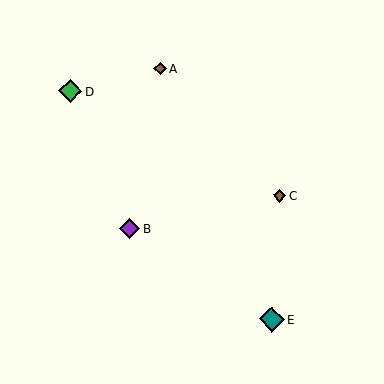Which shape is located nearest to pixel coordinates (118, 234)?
The purple diamond (labeled B) at (130, 228) is nearest to that location.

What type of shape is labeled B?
Shape B is a purple diamond.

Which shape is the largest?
The teal diamond (labeled E) is the largest.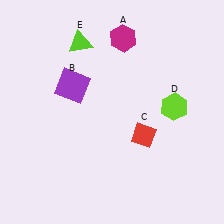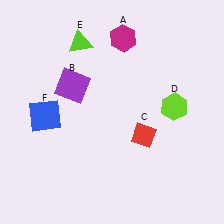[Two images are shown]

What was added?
A blue square (F) was added in Image 2.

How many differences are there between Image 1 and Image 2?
There is 1 difference between the two images.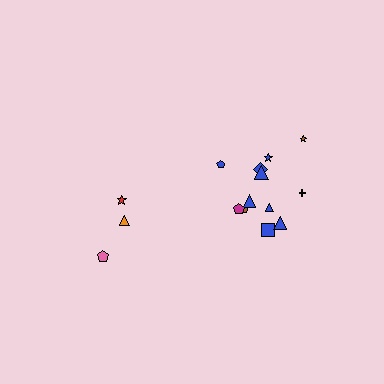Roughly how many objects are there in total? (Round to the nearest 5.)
Roughly 15 objects in total.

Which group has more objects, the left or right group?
The right group.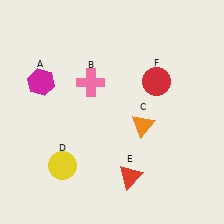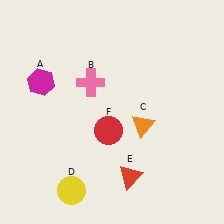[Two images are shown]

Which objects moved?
The objects that moved are: the yellow circle (D), the red circle (F).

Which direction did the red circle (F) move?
The red circle (F) moved down.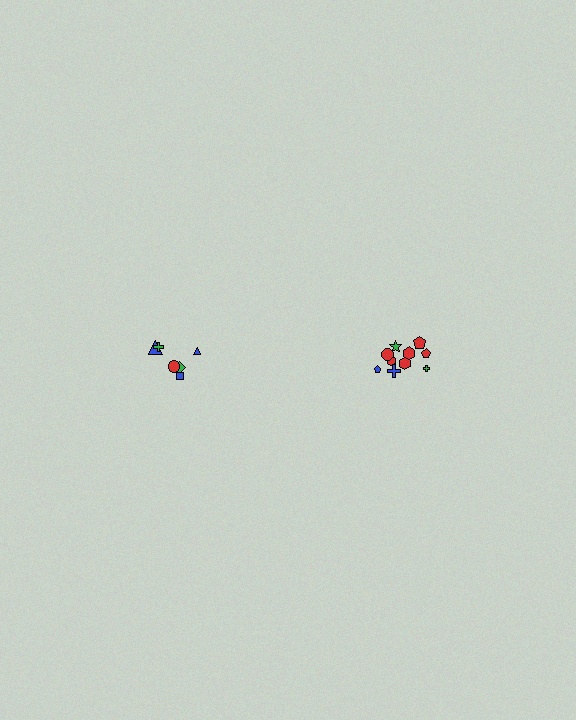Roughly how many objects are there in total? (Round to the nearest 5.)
Roughly 15 objects in total.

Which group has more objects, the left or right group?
The right group.